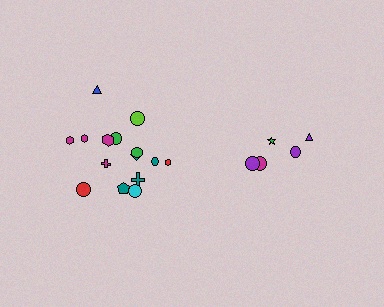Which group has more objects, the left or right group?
The left group.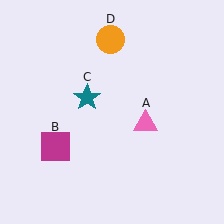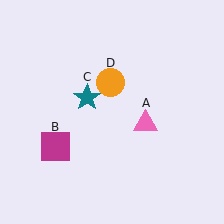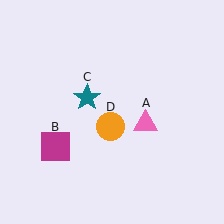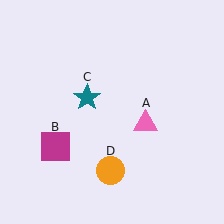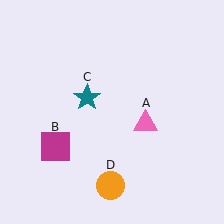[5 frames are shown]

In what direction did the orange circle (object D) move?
The orange circle (object D) moved down.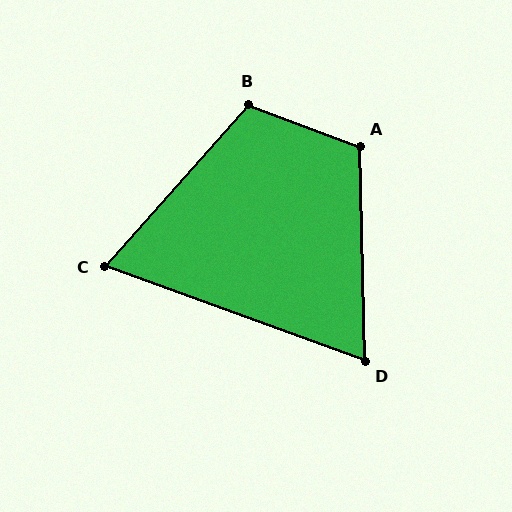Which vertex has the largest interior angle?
A, at approximately 112 degrees.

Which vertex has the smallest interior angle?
C, at approximately 68 degrees.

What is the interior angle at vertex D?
Approximately 69 degrees (acute).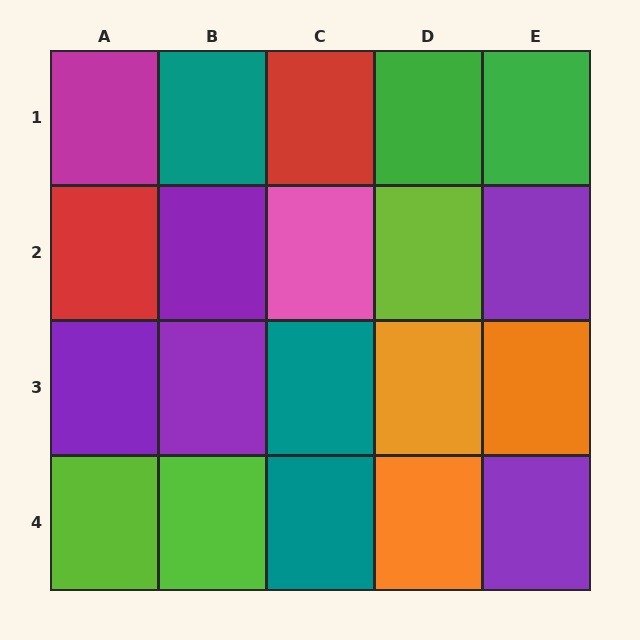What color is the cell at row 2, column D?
Lime.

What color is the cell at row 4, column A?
Lime.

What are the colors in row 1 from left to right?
Magenta, teal, red, green, green.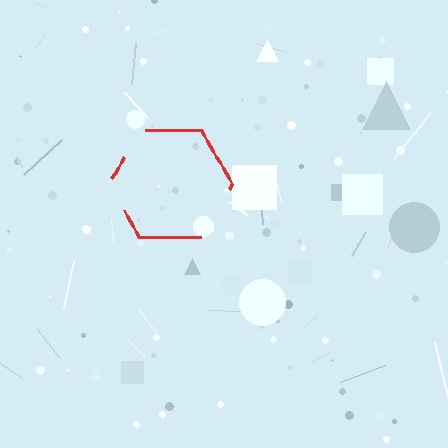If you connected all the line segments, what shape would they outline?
They would outline a hexagon.